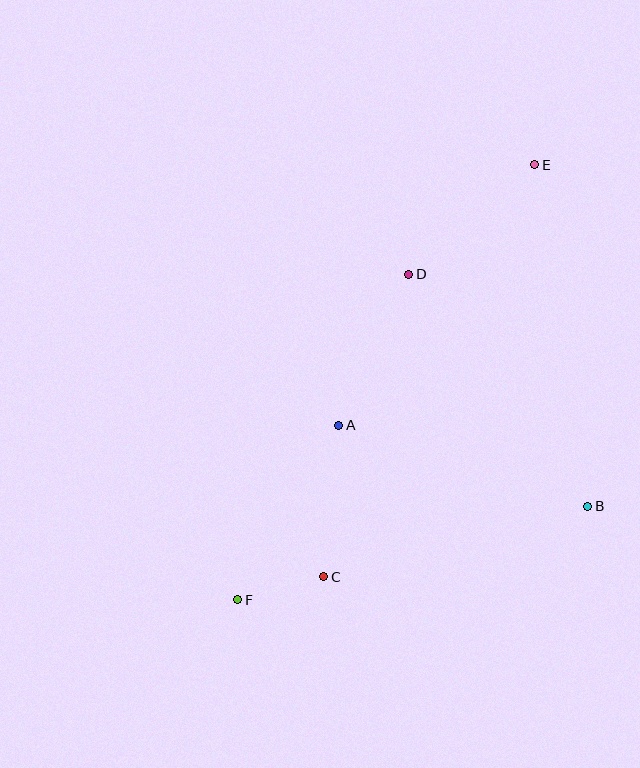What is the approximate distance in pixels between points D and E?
The distance between D and E is approximately 167 pixels.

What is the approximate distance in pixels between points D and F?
The distance between D and F is approximately 368 pixels.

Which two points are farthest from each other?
Points E and F are farthest from each other.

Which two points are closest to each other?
Points C and F are closest to each other.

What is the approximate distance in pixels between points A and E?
The distance between A and E is approximately 326 pixels.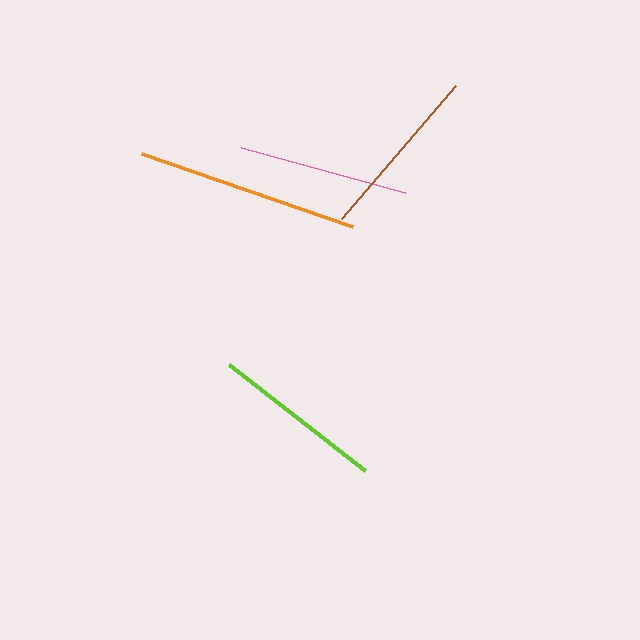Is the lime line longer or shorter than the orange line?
The orange line is longer than the lime line.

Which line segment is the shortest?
The pink line is the shortest at approximately 170 pixels.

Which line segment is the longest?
The orange line is the longest at approximately 223 pixels.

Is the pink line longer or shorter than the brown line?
The brown line is longer than the pink line.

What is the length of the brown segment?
The brown segment is approximately 175 pixels long.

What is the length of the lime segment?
The lime segment is approximately 173 pixels long.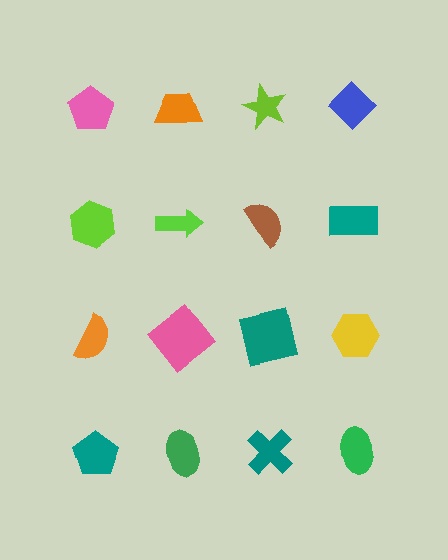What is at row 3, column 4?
A yellow hexagon.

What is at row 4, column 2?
A green ellipse.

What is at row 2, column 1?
A lime hexagon.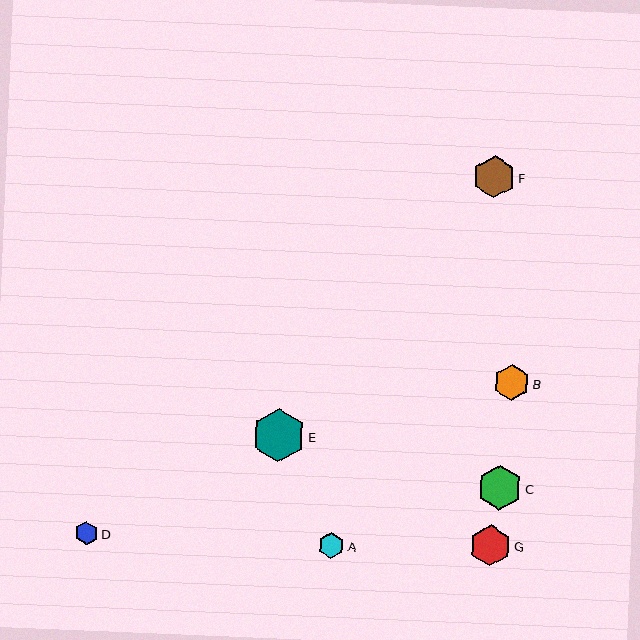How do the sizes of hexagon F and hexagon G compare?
Hexagon F and hexagon G are approximately the same size.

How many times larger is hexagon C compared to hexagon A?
Hexagon C is approximately 1.7 times the size of hexagon A.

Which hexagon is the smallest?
Hexagon D is the smallest with a size of approximately 24 pixels.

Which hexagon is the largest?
Hexagon E is the largest with a size of approximately 53 pixels.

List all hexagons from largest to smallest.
From largest to smallest: E, C, F, G, B, A, D.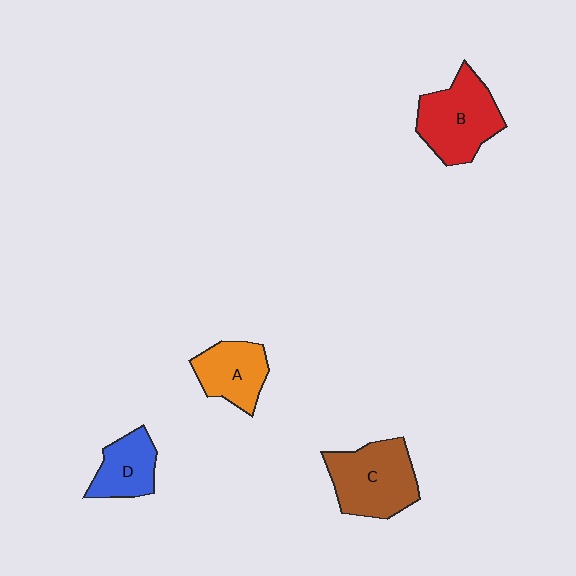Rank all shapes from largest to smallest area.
From largest to smallest: C (brown), B (red), A (orange), D (blue).